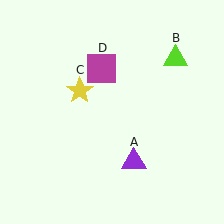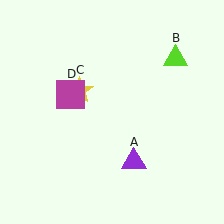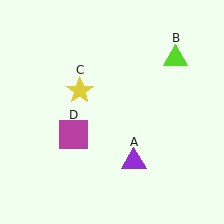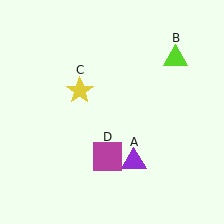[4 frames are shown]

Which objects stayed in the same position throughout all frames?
Purple triangle (object A) and lime triangle (object B) and yellow star (object C) remained stationary.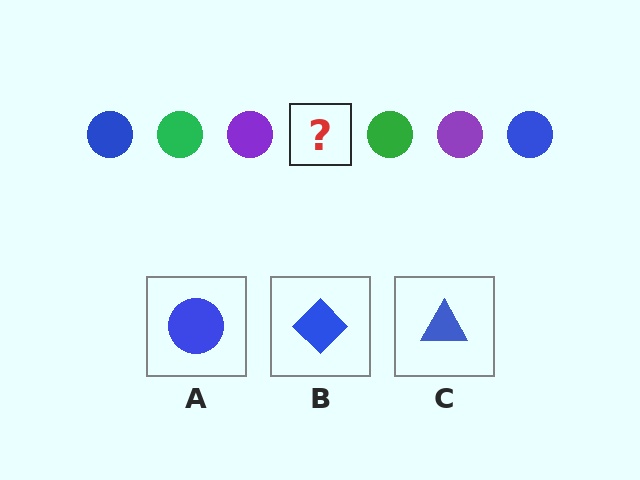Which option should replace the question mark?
Option A.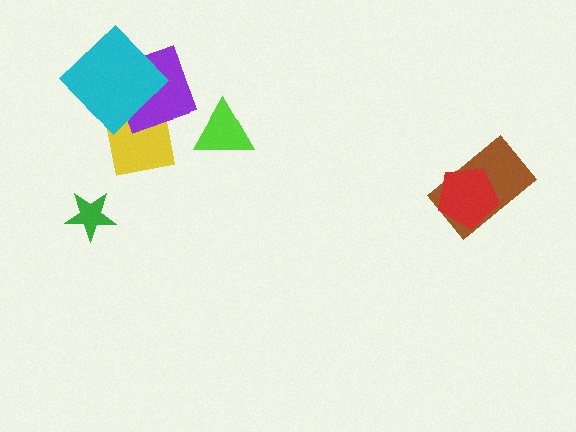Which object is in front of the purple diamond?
The cyan diamond is in front of the purple diamond.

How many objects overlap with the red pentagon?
1 object overlaps with the red pentagon.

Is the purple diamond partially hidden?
Yes, it is partially covered by another shape.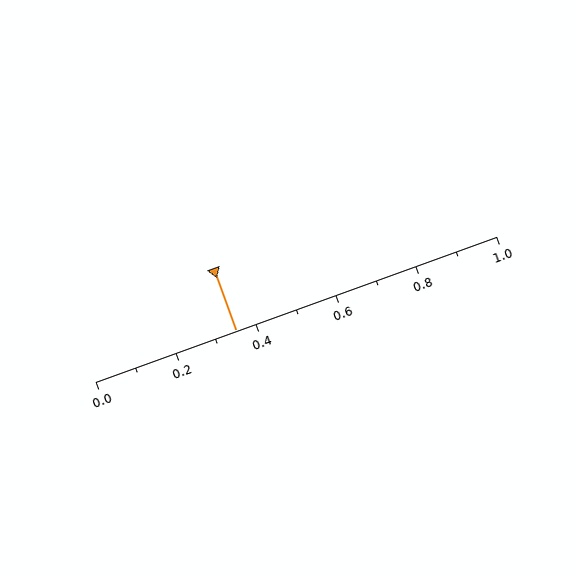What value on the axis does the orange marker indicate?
The marker indicates approximately 0.35.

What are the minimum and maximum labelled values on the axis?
The axis runs from 0.0 to 1.0.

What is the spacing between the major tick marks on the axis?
The major ticks are spaced 0.2 apart.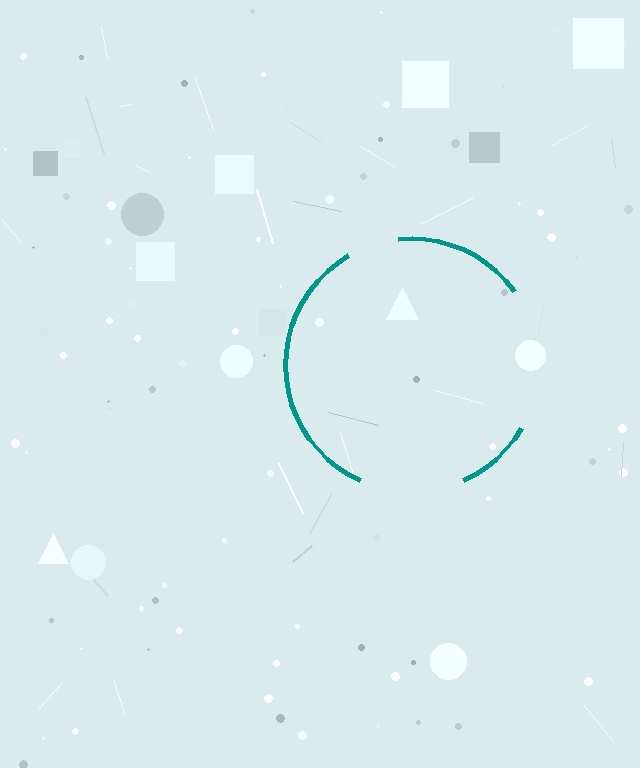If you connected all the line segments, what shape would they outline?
They would outline a circle.